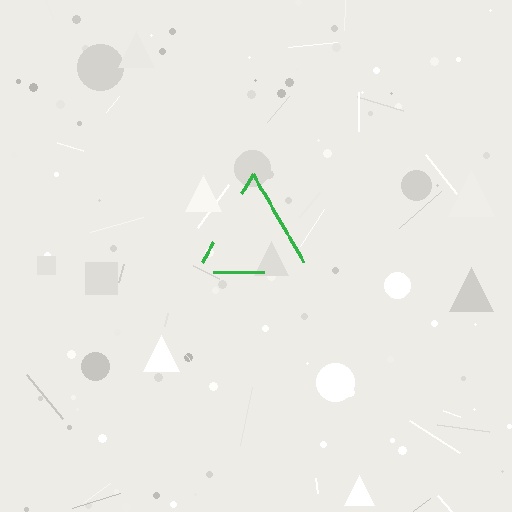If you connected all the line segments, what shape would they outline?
They would outline a triangle.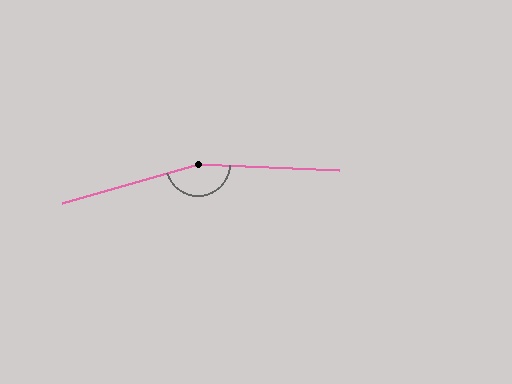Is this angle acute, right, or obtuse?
It is obtuse.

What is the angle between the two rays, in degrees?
Approximately 161 degrees.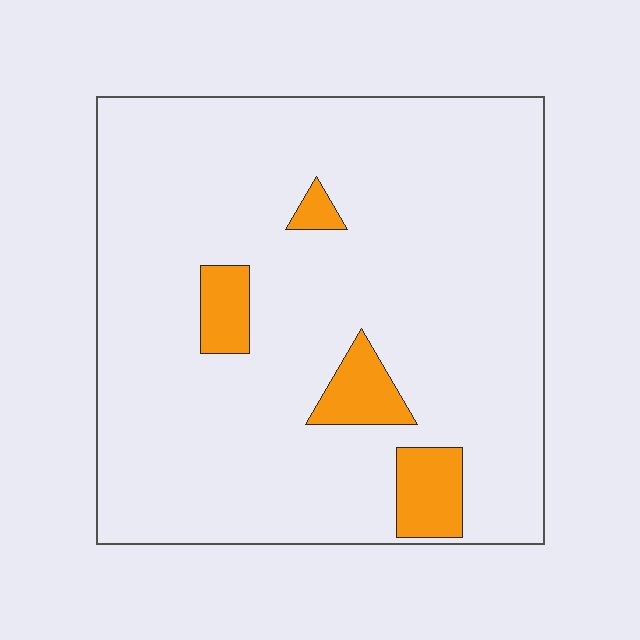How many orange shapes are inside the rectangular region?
4.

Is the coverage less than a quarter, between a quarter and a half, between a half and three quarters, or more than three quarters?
Less than a quarter.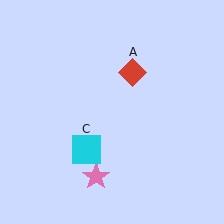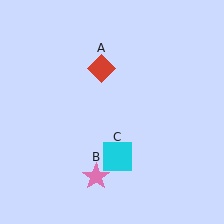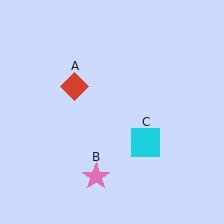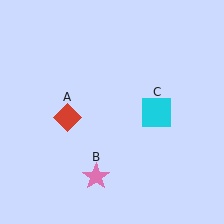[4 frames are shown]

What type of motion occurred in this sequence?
The red diamond (object A), cyan square (object C) rotated counterclockwise around the center of the scene.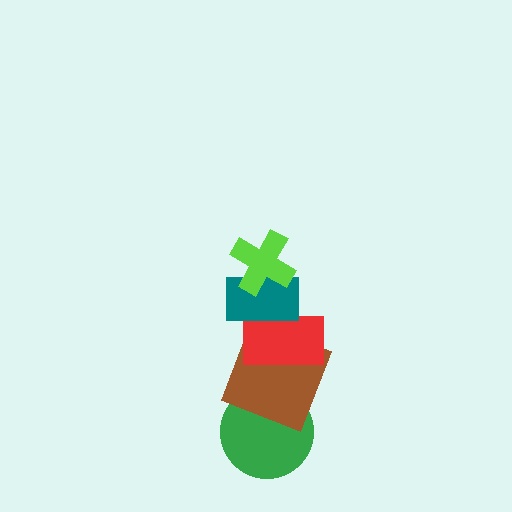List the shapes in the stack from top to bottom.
From top to bottom: the lime cross, the teal rectangle, the red rectangle, the brown square, the green circle.